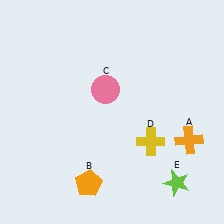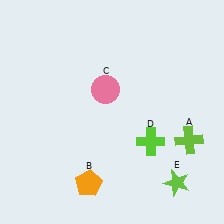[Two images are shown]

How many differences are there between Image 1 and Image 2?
There are 2 differences between the two images.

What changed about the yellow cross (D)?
In Image 1, D is yellow. In Image 2, it changed to lime.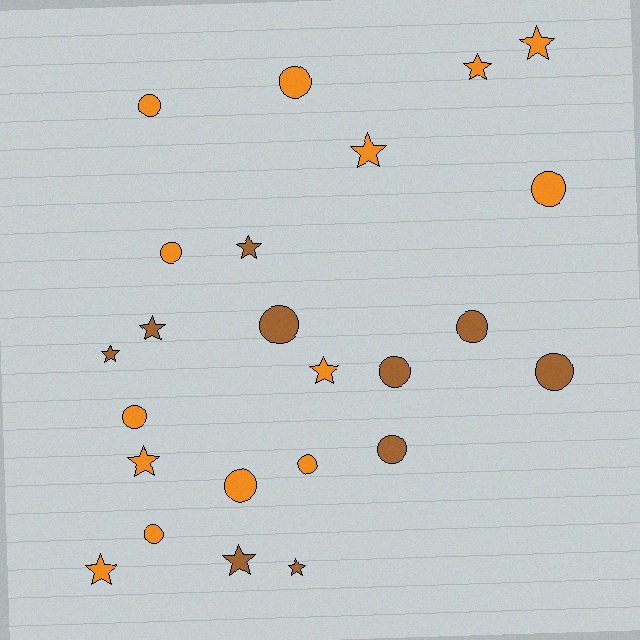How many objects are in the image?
There are 24 objects.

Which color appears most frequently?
Orange, with 14 objects.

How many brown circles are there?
There are 5 brown circles.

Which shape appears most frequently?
Circle, with 13 objects.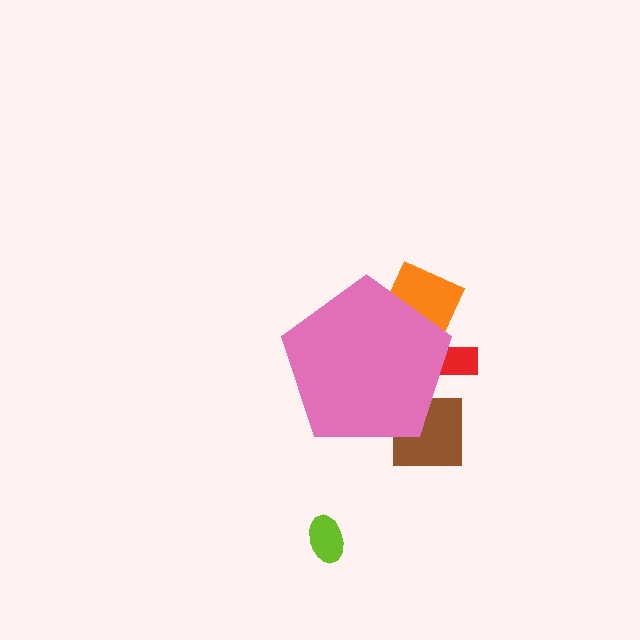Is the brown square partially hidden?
Yes, the brown square is partially hidden behind the pink pentagon.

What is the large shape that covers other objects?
A pink pentagon.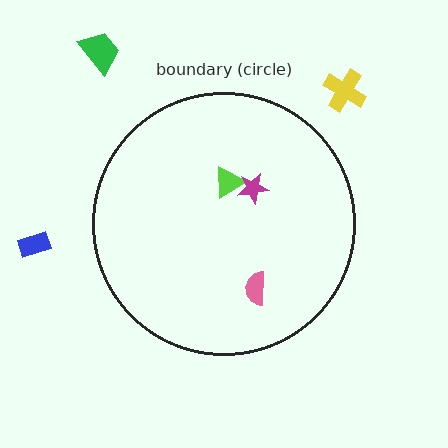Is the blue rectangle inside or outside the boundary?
Outside.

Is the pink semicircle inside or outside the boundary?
Inside.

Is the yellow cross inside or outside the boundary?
Outside.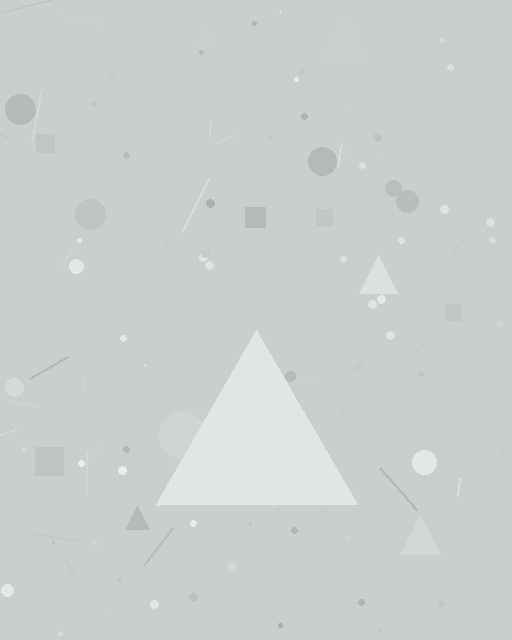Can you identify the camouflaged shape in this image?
The camouflaged shape is a triangle.